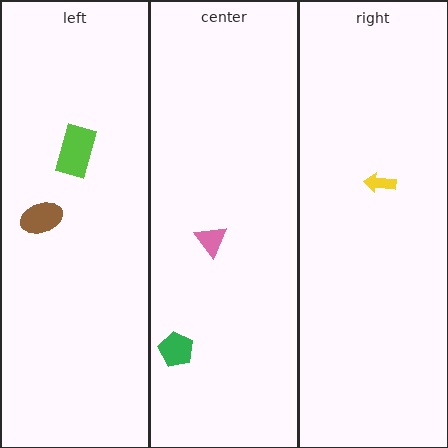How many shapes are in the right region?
1.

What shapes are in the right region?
The yellow arrow.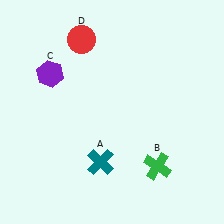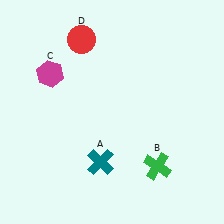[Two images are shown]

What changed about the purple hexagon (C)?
In Image 1, C is purple. In Image 2, it changed to magenta.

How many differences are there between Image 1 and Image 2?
There is 1 difference between the two images.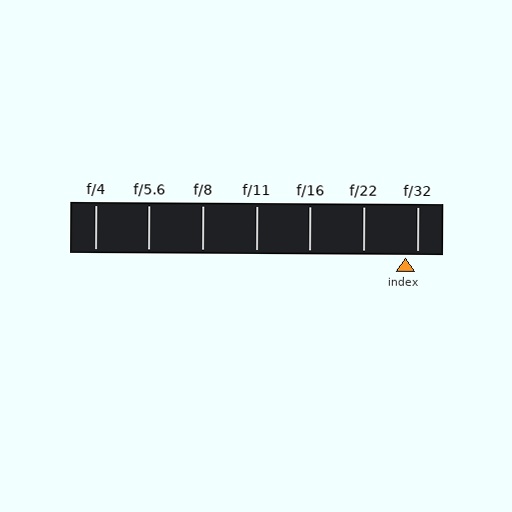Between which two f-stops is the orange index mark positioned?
The index mark is between f/22 and f/32.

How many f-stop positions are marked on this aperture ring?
There are 7 f-stop positions marked.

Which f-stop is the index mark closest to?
The index mark is closest to f/32.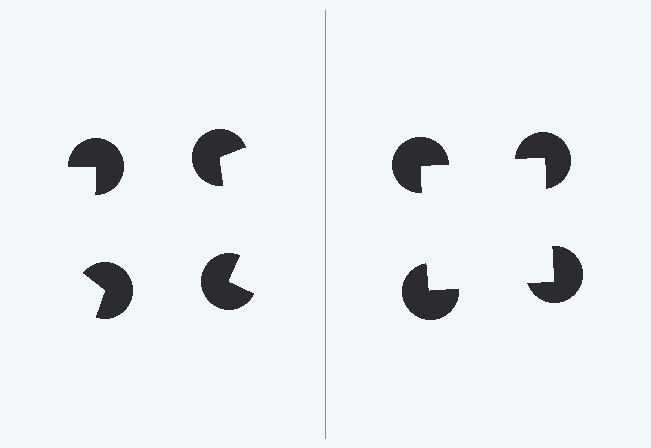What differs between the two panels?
The pac-man discs are positioned identically on both sides; only the wedge orientations differ. On the right they align to a square; on the left they are misaligned.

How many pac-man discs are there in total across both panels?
8 — 4 on each side.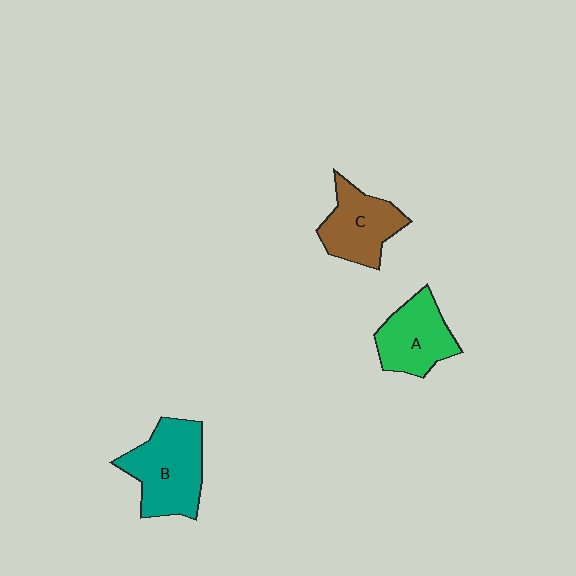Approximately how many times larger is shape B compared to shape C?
Approximately 1.3 times.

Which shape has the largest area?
Shape B (teal).